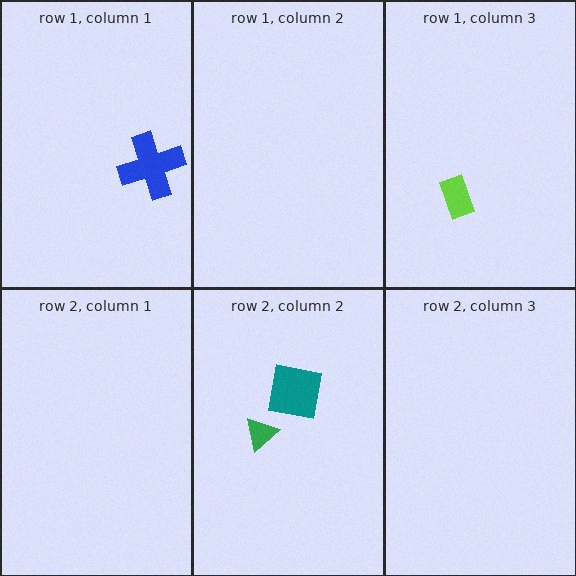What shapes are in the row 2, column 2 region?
The green triangle, the teal square.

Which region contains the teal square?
The row 2, column 2 region.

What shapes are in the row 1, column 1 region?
The blue cross.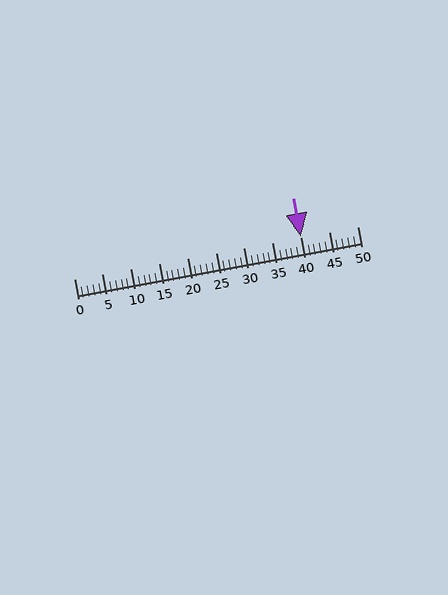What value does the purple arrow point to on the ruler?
The purple arrow points to approximately 40.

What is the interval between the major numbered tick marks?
The major tick marks are spaced 5 units apart.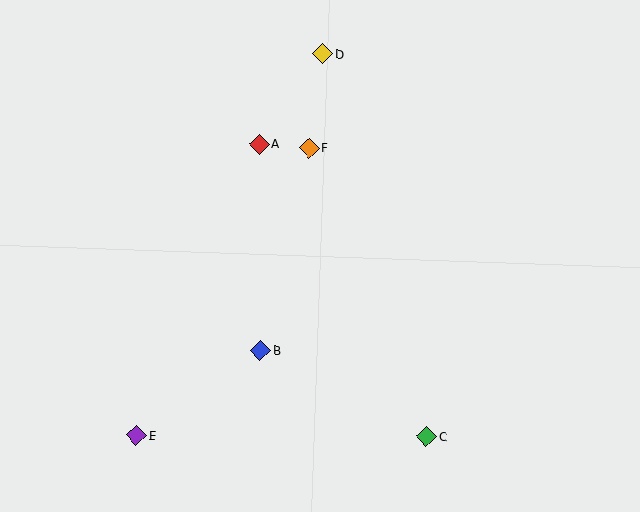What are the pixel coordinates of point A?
Point A is at (259, 144).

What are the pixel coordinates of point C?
Point C is at (427, 437).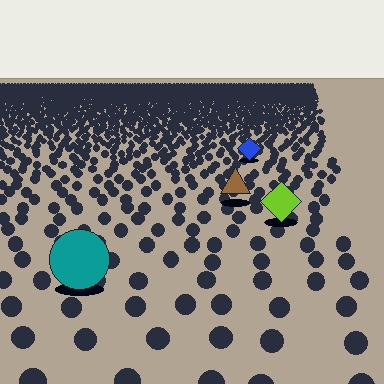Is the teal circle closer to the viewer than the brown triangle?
Yes. The teal circle is closer — you can tell from the texture gradient: the ground texture is coarser near it.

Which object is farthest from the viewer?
The blue diamond is farthest from the viewer. It appears smaller and the ground texture around it is denser.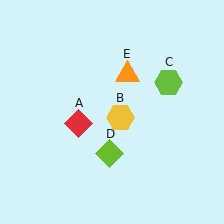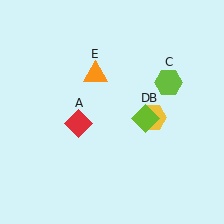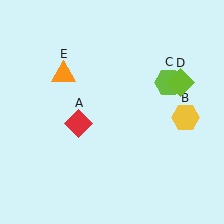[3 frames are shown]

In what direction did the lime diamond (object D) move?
The lime diamond (object D) moved up and to the right.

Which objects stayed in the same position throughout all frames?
Red diamond (object A) and lime hexagon (object C) remained stationary.